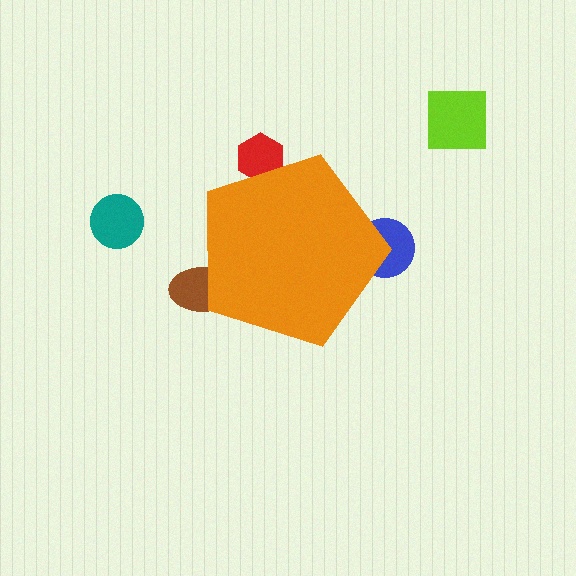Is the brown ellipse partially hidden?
Yes, the brown ellipse is partially hidden behind the orange pentagon.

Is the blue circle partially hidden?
Yes, the blue circle is partially hidden behind the orange pentagon.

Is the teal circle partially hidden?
No, the teal circle is fully visible.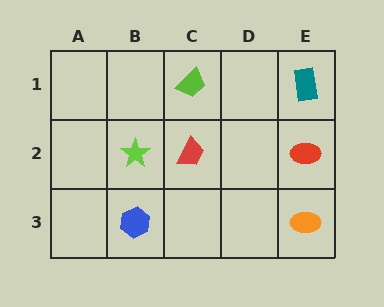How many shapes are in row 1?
2 shapes.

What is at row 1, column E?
A teal rectangle.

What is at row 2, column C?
A red trapezoid.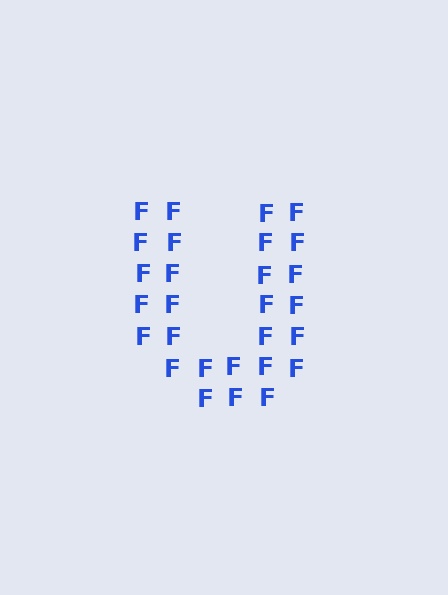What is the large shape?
The large shape is the letter U.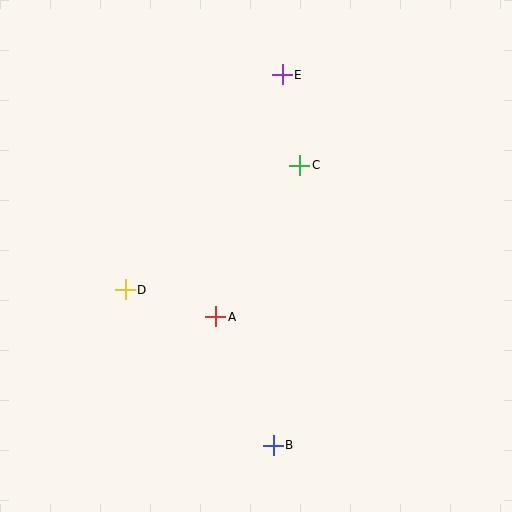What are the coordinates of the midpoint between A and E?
The midpoint between A and E is at (249, 196).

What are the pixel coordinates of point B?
Point B is at (273, 445).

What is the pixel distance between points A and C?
The distance between A and C is 173 pixels.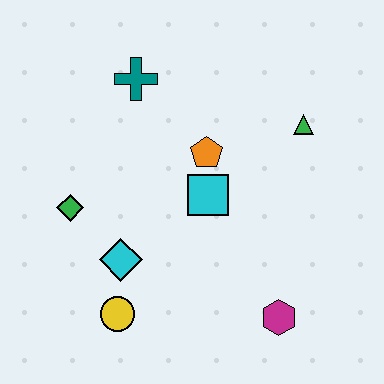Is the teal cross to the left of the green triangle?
Yes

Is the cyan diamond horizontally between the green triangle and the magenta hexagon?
No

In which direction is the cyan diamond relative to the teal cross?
The cyan diamond is below the teal cross.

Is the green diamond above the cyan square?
No